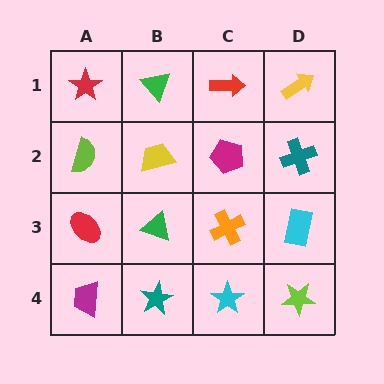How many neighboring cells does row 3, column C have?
4.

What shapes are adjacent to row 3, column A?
A lime semicircle (row 2, column A), a magenta trapezoid (row 4, column A), a green triangle (row 3, column B).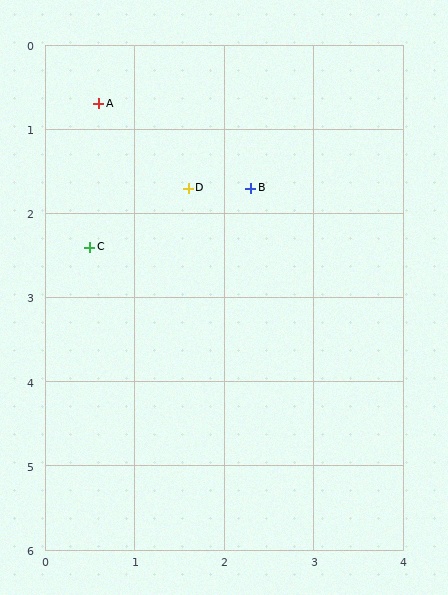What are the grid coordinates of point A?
Point A is at approximately (0.6, 0.7).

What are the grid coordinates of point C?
Point C is at approximately (0.5, 2.4).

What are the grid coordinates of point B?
Point B is at approximately (2.3, 1.7).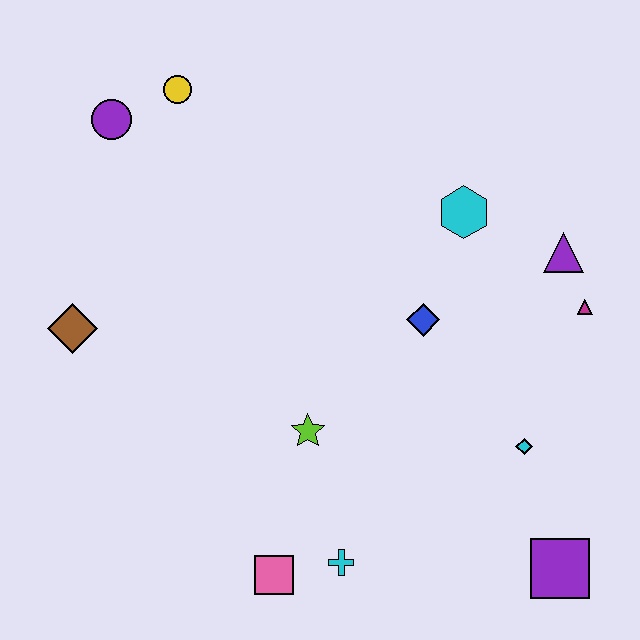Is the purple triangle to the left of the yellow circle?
No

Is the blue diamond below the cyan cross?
No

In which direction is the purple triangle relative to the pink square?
The purple triangle is above the pink square.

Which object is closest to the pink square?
The cyan cross is closest to the pink square.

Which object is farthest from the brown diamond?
The purple square is farthest from the brown diamond.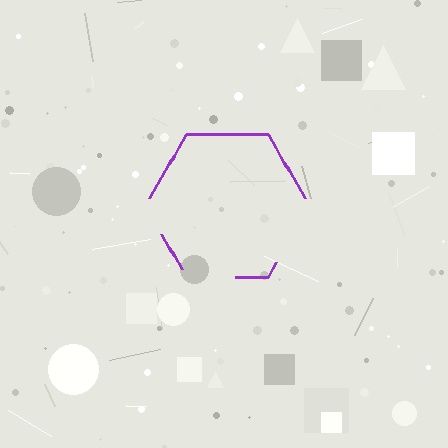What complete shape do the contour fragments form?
The contour fragments form a hexagon.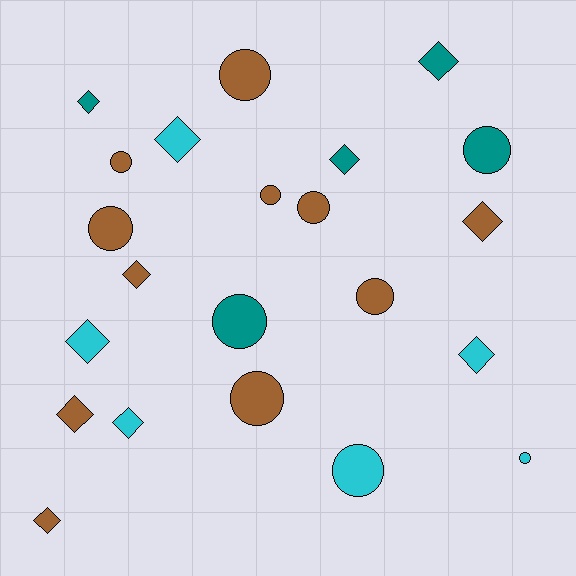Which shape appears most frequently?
Circle, with 11 objects.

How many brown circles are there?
There are 7 brown circles.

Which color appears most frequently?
Brown, with 11 objects.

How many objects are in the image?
There are 22 objects.